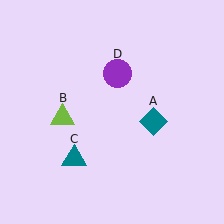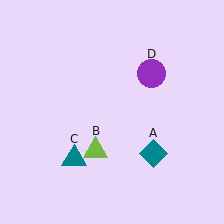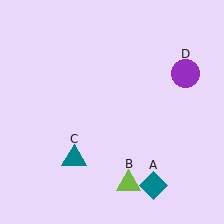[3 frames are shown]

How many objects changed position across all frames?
3 objects changed position: teal diamond (object A), lime triangle (object B), purple circle (object D).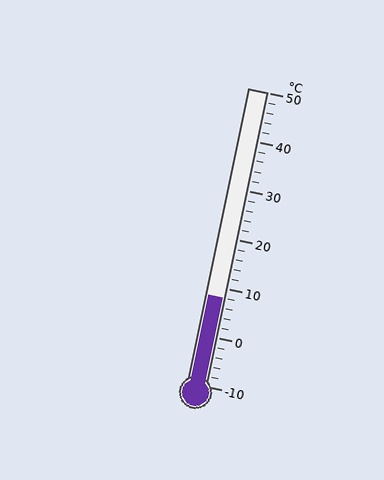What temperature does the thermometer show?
The thermometer shows approximately 8°C.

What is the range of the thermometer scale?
The thermometer scale ranges from -10°C to 50°C.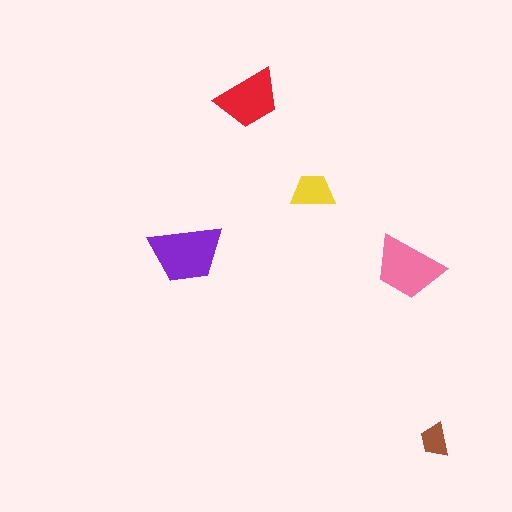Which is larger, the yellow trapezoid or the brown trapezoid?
The yellow one.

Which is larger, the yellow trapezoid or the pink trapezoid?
The pink one.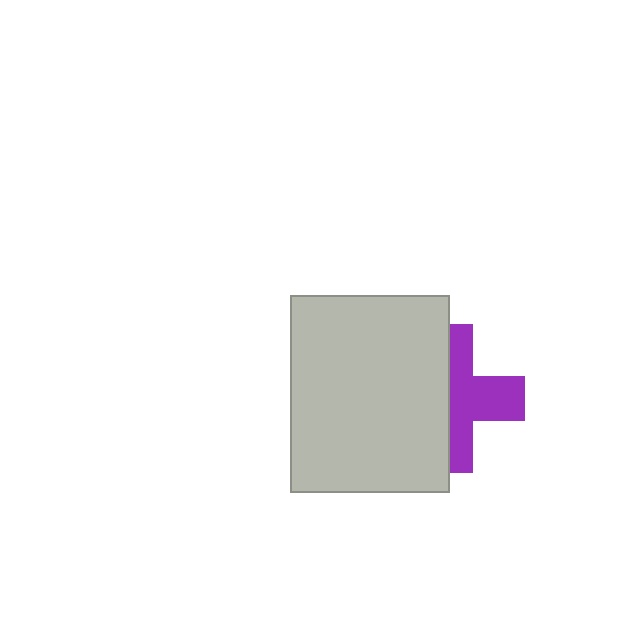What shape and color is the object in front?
The object in front is a light gray rectangle.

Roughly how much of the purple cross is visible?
About half of it is visible (roughly 51%).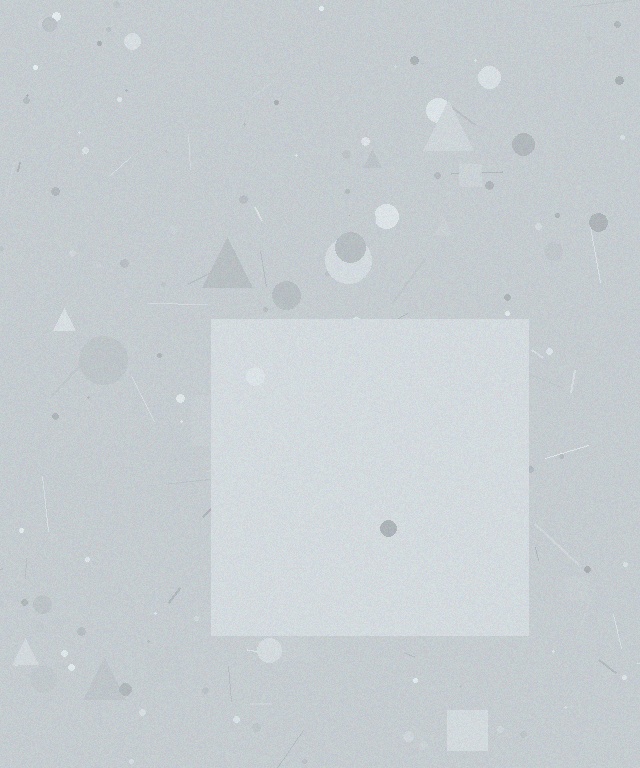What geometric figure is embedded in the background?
A square is embedded in the background.